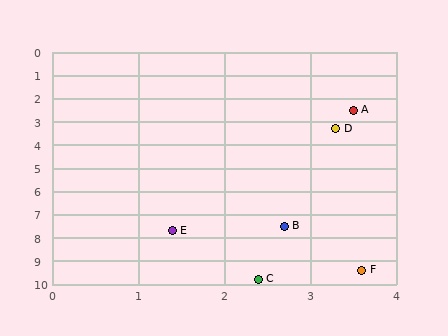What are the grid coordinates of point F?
Point F is at approximately (3.6, 9.4).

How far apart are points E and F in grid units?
Points E and F are about 2.8 grid units apart.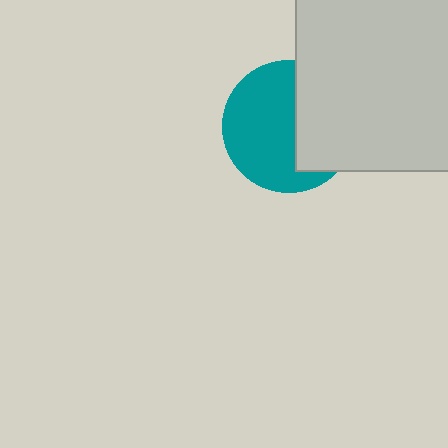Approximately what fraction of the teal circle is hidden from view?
Roughly 40% of the teal circle is hidden behind the light gray square.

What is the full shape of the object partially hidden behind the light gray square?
The partially hidden object is a teal circle.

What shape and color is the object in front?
The object in front is a light gray square.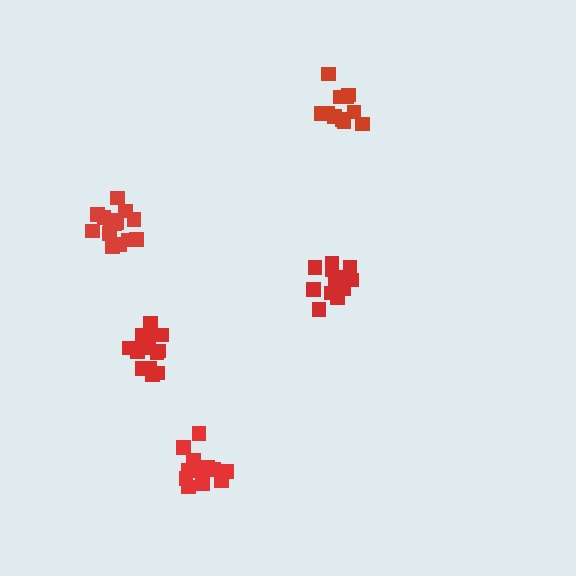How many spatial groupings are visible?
There are 5 spatial groupings.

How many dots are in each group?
Group 1: 11 dots, Group 2: 15 dots, Group 3: 12 dots, Group 4: 12 dots, Group 5: 16 dots (66 total).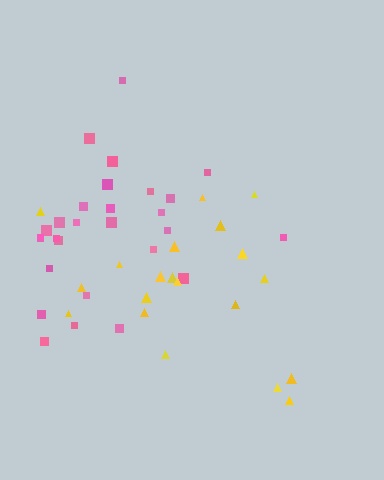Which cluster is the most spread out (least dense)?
Yellow.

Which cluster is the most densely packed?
Pink.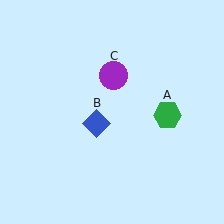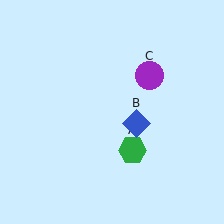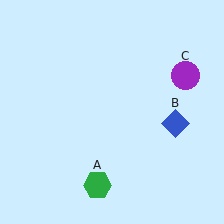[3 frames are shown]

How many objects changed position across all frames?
3 objects changed position: green hexagon (object A), blue diamond (object B), purple circle (object C).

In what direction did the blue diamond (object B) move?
The blue diamond (object B) moved right.